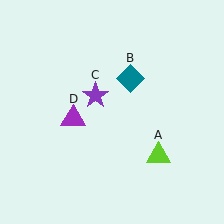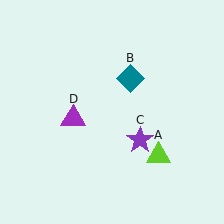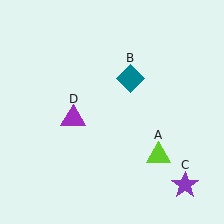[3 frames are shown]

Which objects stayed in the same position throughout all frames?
Lime triangle (object A) and teal diamond (object B) and purple triangle (object D) remained stationary.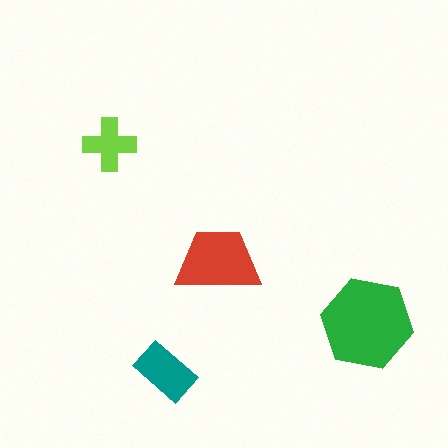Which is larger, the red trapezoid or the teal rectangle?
The red trapezoid.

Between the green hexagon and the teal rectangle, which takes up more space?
The green hexagon.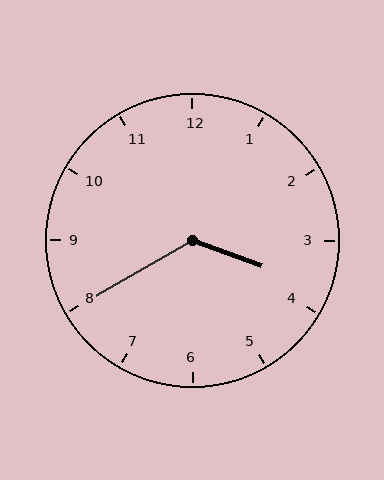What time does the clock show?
3:40.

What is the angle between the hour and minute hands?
Approximately 130 degrees.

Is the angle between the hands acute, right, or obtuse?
It is obtuse.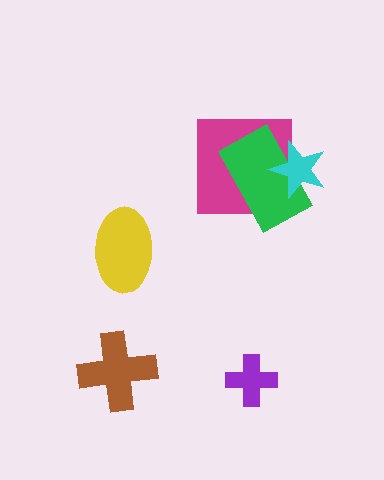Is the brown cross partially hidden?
No, no other shape covers it.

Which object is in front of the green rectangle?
The cyan star is in front of the green rectangle.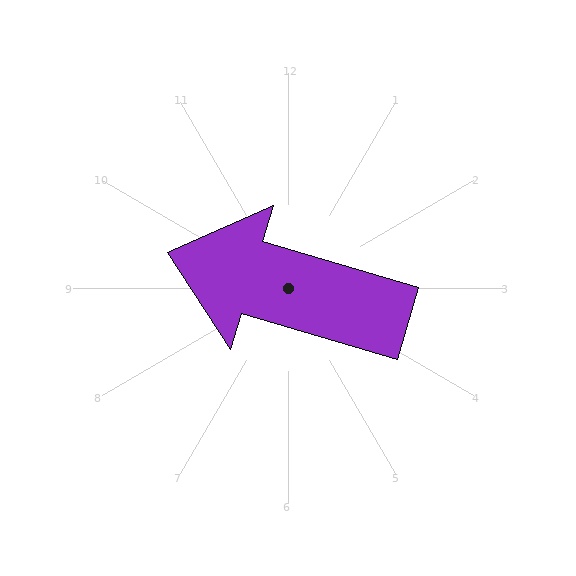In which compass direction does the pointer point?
West.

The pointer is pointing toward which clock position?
Roughly 10 o'clock.